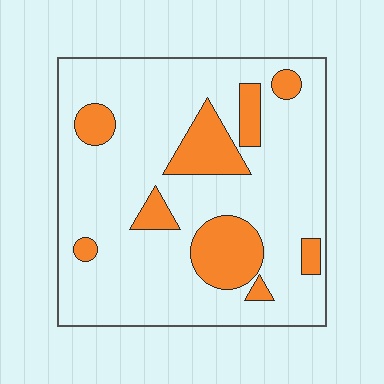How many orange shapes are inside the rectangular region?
9.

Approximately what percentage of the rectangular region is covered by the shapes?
Approximately 20%.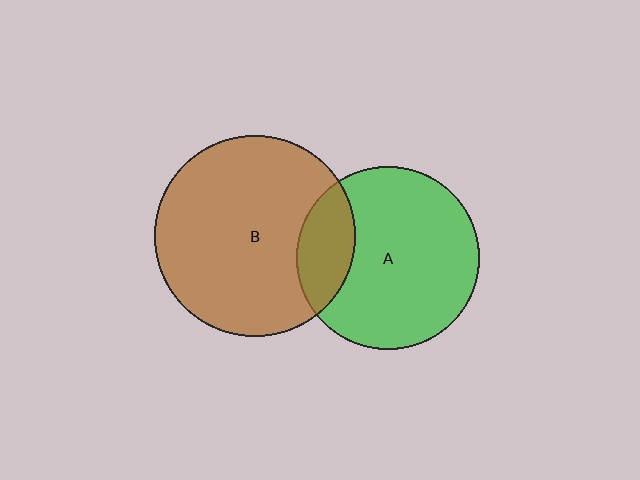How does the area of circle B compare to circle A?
Approximately 1.2 times.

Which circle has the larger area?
Circle B (brown).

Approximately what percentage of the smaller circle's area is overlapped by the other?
Approximately 20%.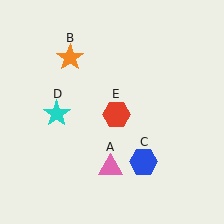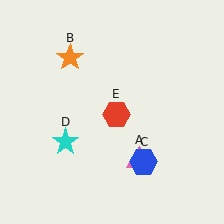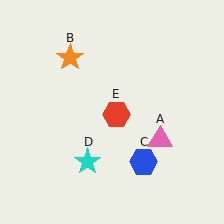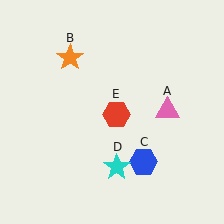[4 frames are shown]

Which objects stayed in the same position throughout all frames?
Orange star (object B) and blue hexagon (object C) and red hexagon (object E) remained stationary.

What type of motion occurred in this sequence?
The pink triangle (object A), cyan star (object D) rotated counterclockwise around the center of the scene.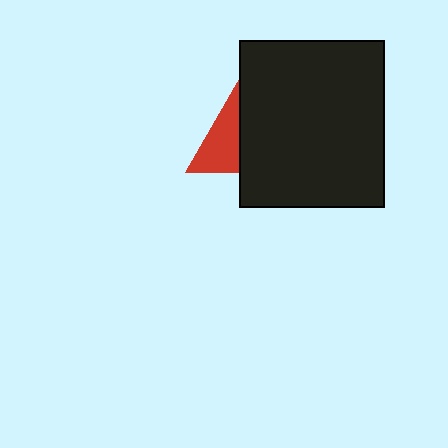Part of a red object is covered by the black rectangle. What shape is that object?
It is a triangle.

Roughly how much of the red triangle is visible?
About half of it is visible (roughly 47%).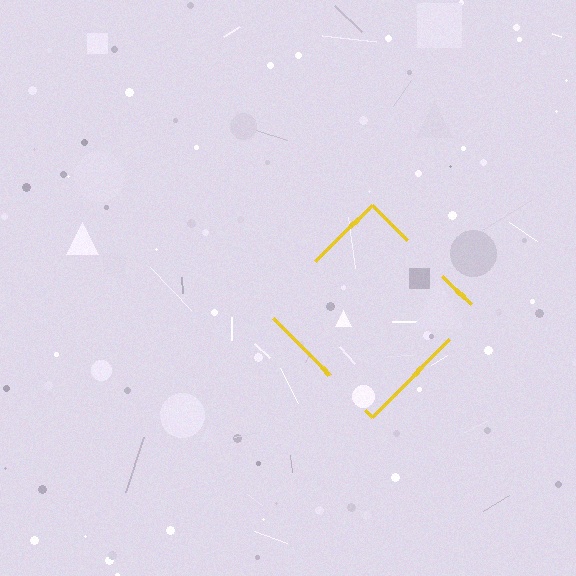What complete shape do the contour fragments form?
The contour fragments form a diamond.